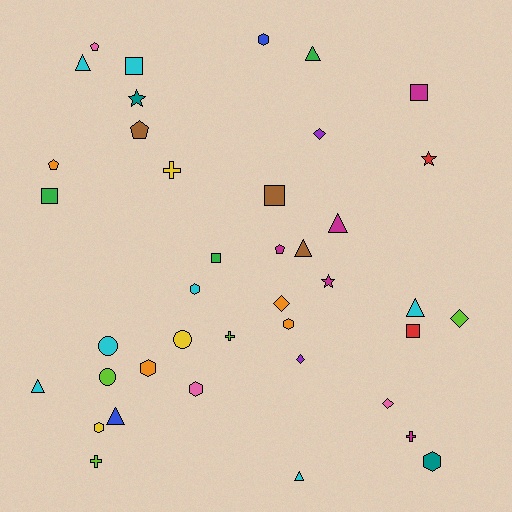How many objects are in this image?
There are 40 objects.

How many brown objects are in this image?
There are 3 brown objects.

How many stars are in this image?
There are 3 stars.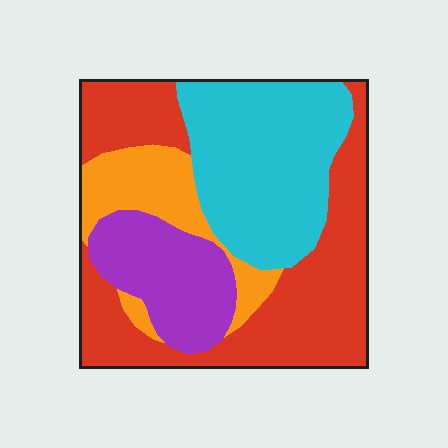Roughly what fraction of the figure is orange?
Orange takes up less than a sixth of the figure.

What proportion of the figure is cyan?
Cyan takes up between a sixth and a third of the figure.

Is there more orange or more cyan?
Cyan.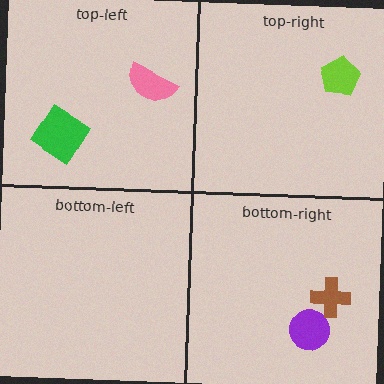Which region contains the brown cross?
The bottom-right region.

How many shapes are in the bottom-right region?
2.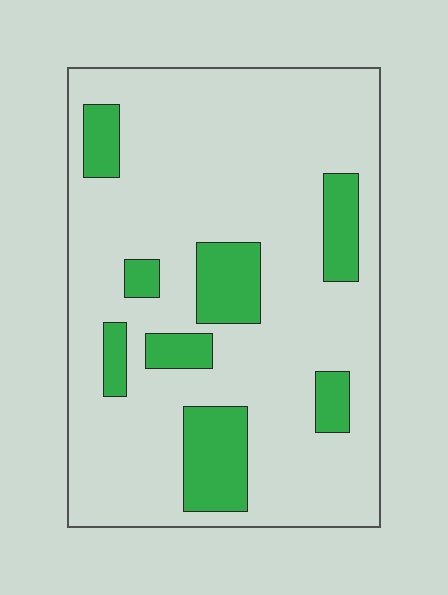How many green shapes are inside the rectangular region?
8.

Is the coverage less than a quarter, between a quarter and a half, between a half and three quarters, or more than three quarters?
Less than a quarter.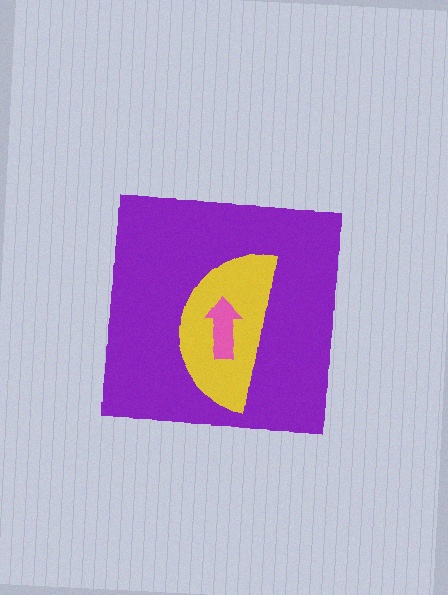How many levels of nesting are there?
3.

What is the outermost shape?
The purple square.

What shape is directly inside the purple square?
The yellow semicircle.